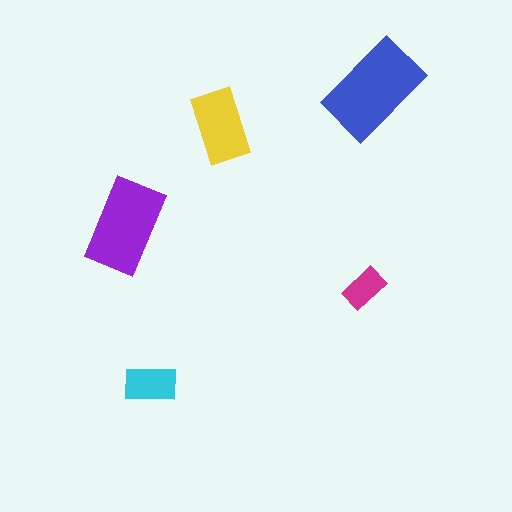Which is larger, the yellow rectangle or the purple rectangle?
The purple one.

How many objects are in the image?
There are 5 objects in the image.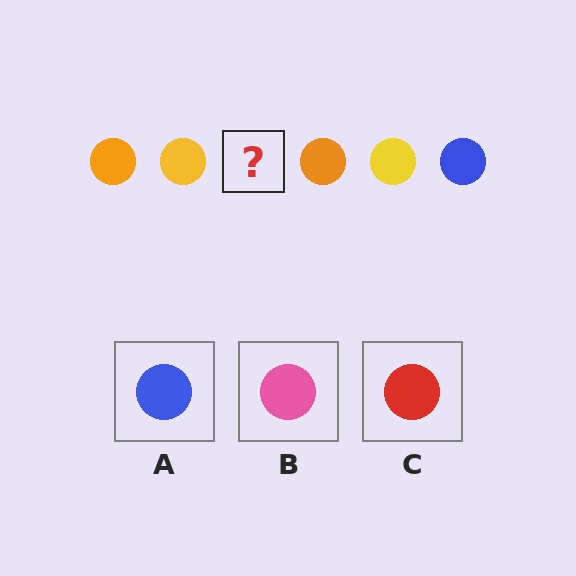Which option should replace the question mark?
Option A.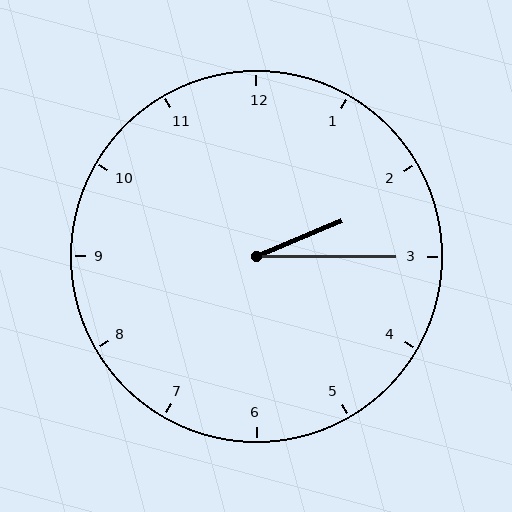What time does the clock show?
2:15.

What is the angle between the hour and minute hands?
Approximately 22 degrees.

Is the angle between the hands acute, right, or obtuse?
It is acute.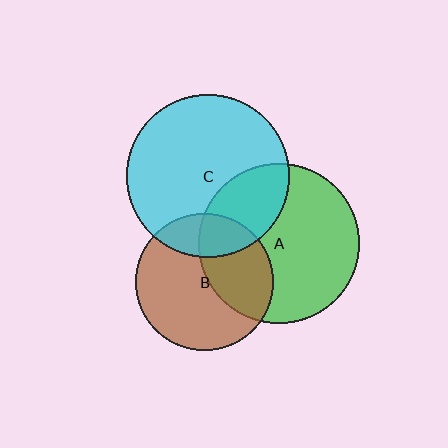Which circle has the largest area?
Circle C (cyan).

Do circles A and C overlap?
Yes.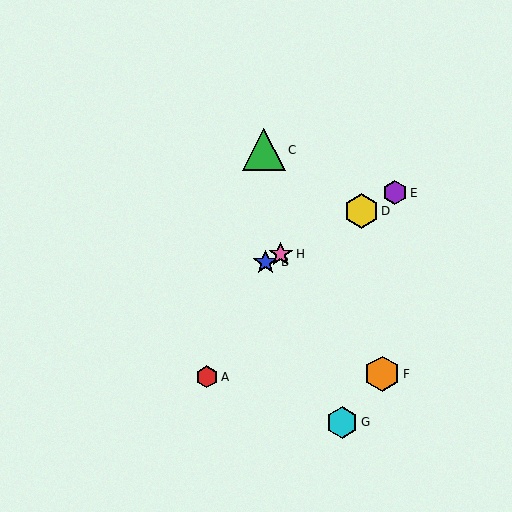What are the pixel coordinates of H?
Object H is at (281, 254).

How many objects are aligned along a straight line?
4 objects (B, D, E, H) are aligned along a straight line.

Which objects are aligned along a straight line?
Objects B, D, E, H are aligned along a straight line.